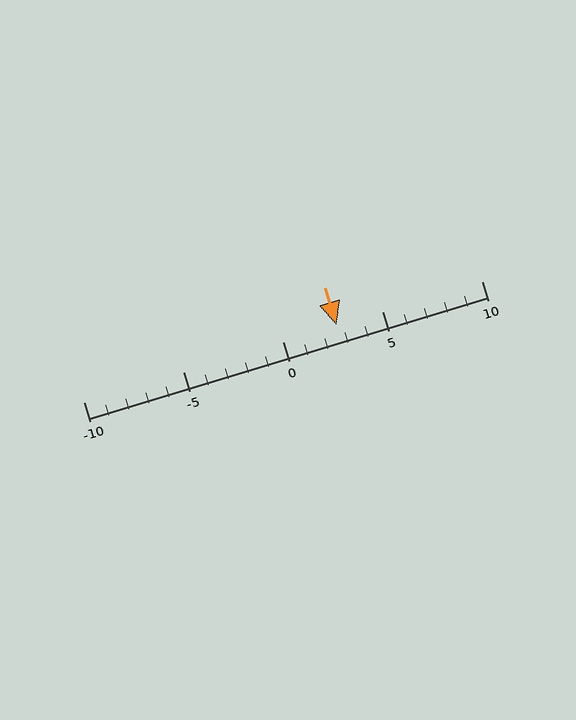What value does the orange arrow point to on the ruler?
The orange arrow points to approximately 3.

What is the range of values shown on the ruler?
The ruler shows values from -10 to 10.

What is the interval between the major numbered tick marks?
The major tick marks are spaced 5 units apart.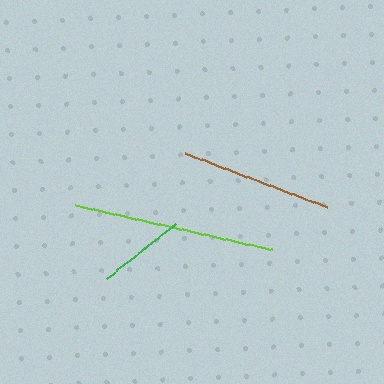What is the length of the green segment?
The green segment is approximately 89 pixels long.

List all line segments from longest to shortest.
From longest to shortest: lime, brown, green.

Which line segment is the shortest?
The green line is the shortest at approximately 89 pixels.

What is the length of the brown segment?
The brown segment is approximately 152 pixels long.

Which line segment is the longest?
The lime line is the longest at approximately 201 pixels.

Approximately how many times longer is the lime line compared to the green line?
The lime line is approximately 2.3 times the length of the green line.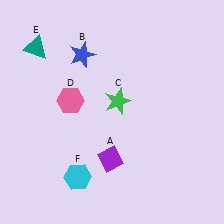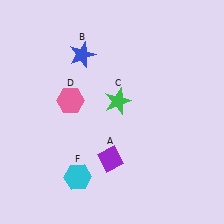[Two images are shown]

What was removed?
The teal triangle (E) was removed in Image 2.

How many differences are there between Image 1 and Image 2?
There is 1 difference between the two images.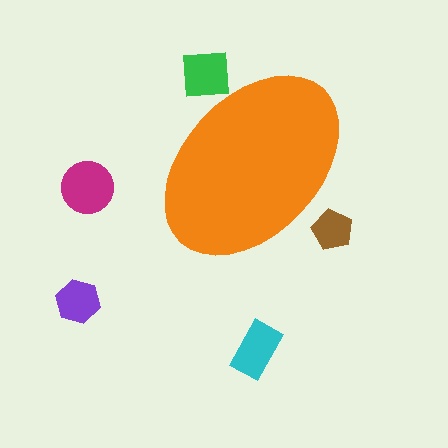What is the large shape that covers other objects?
An orange ellipse.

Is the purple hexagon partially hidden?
No, the purple hexagon is fully visible.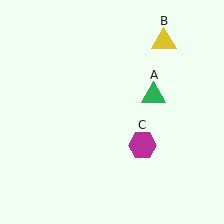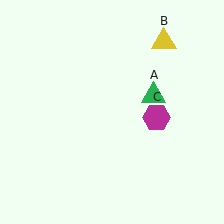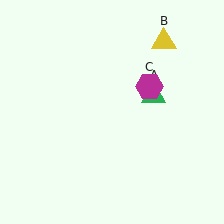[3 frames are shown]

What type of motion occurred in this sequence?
The magenta hexagon (object C) rotated counterclockwise around the center of the scene.